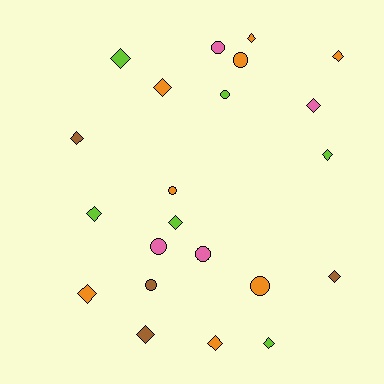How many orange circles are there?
There are 3 orange circles.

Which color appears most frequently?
Orange, with 8 objects.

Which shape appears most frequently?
Diamond, with 14 objects.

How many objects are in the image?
There are 22 objects.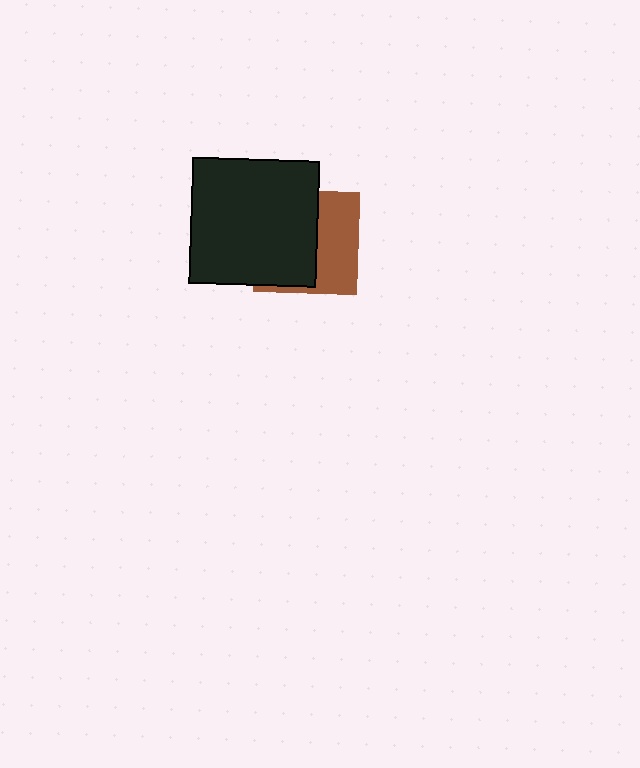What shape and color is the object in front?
The object in front is a black square.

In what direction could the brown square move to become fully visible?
The brown square could move right. That would shift it out from behind the black square entirely.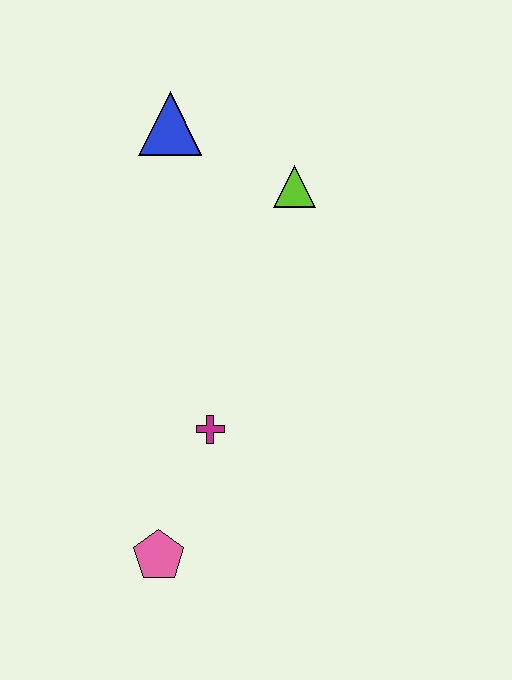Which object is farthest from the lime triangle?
The pink pentagon is farthest from the lime triangle.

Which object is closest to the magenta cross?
The pink pentagon is closest to the magenta cross.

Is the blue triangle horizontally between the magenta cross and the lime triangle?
No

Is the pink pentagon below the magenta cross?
Yes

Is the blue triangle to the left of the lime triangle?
Yes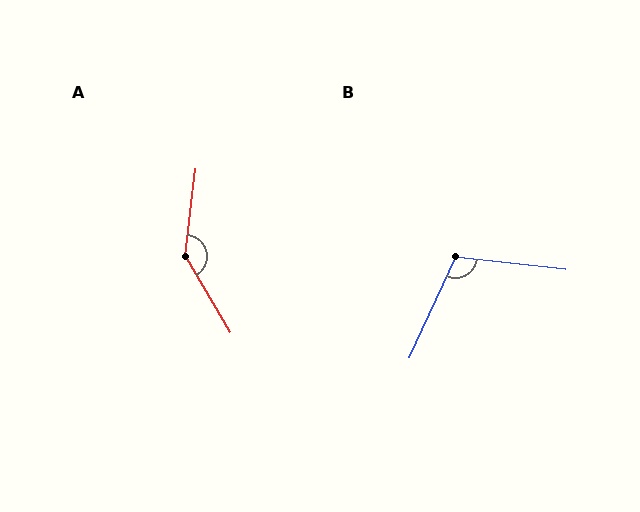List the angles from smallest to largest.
B (108°), A (142°).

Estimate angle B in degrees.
Approximately 108 degrees.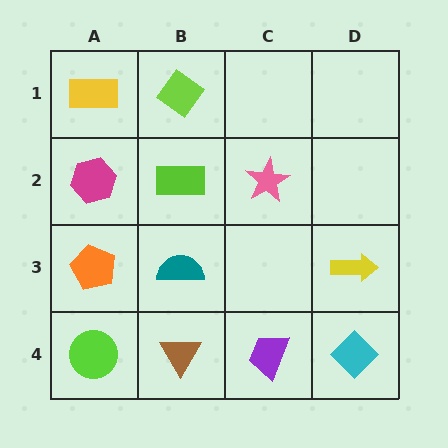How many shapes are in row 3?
3 shapes.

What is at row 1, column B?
A lime diamond.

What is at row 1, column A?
A yellow rectangle.